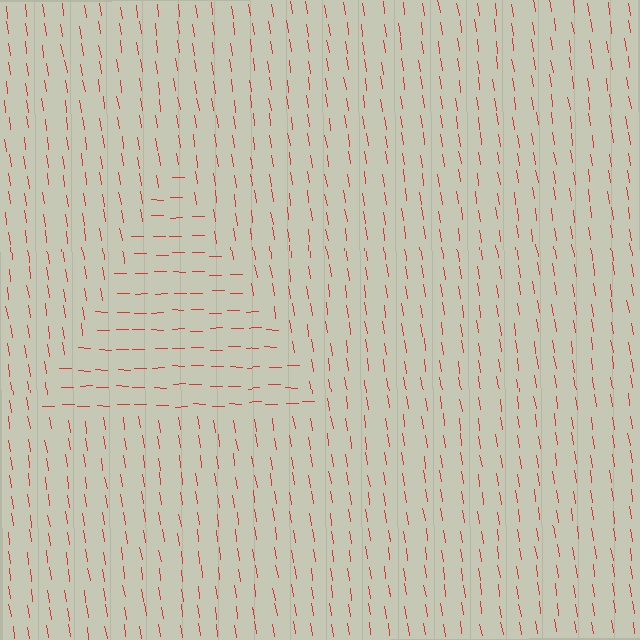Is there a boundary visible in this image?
Yes, there is a texture boundary formed by a change in line orientation.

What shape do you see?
I see a triangle.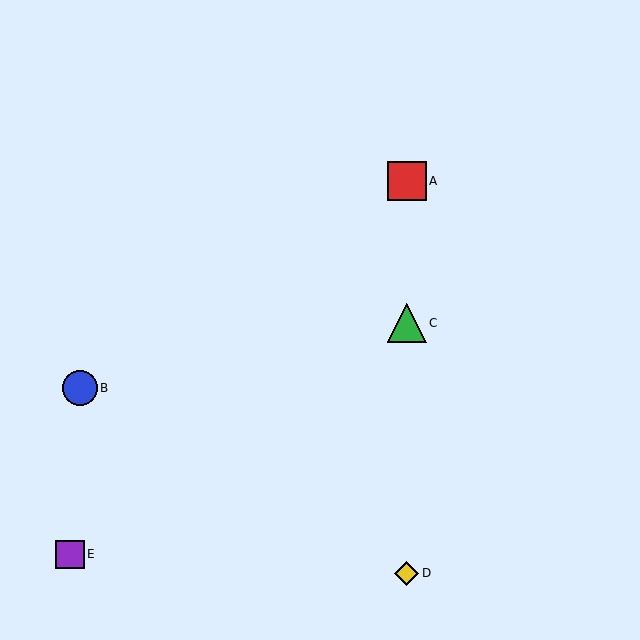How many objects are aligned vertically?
3 objects (A, C, D) are aligned vertically.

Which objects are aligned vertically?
Objects A, C, D are aligned vertically.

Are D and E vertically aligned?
No, D is at x≈407 and E is at x≈70.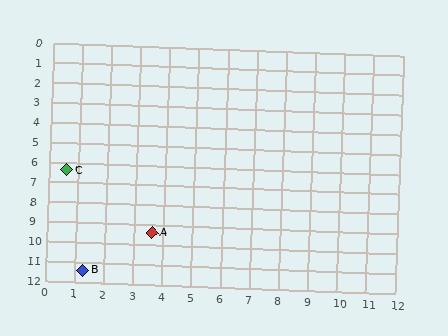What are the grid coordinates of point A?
Point A is at approximately (3.6, 9.4).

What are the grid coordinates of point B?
Point B is at approximately (1.3, 11.4).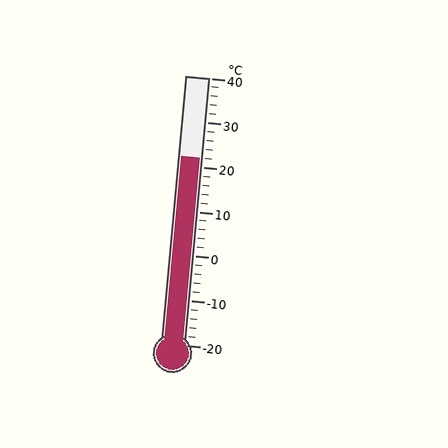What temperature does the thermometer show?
The thermometer shows approximately 22°C.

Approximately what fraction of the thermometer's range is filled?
The thermometer is filled to approximately 70% of its range.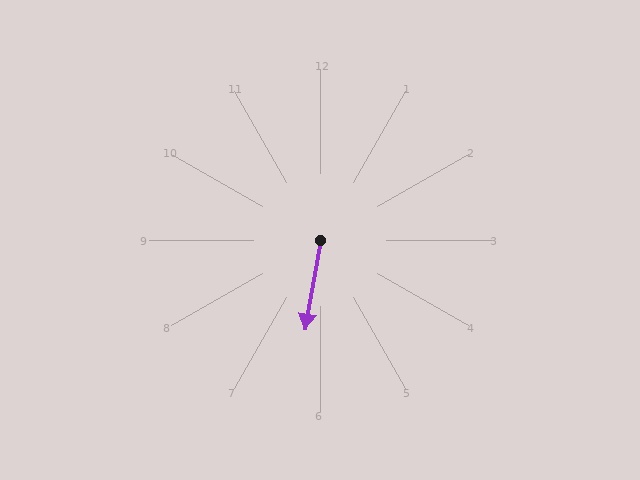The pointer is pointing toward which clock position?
Roughly 6 o'clock.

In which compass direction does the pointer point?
South.